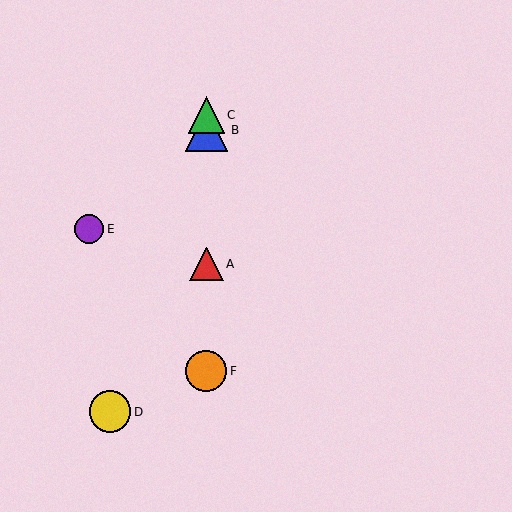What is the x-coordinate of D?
Object D is at x≈110.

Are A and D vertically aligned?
No, A is at x≈206 and D is at x≈110.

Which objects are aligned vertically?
Objects A, B, C, F are aligned vertically.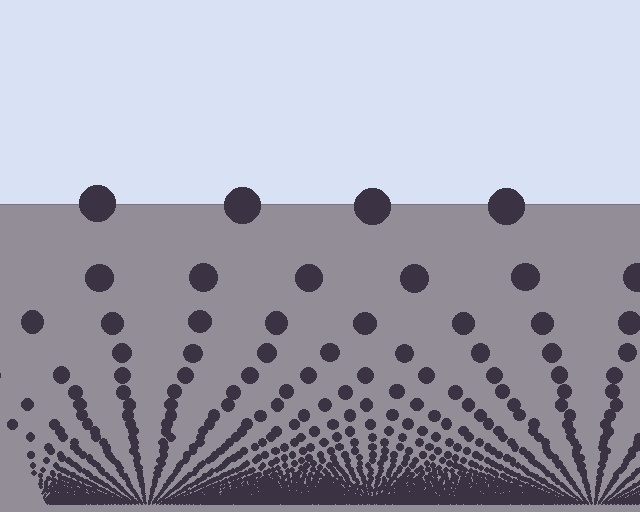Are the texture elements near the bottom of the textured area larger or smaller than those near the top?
Smaller. The gradient is inverted — elements near the bottom are smaller and denser.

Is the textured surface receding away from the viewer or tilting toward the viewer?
The surface appears to tilt toward the viewer. Texture elements get larger and sparser toward the top.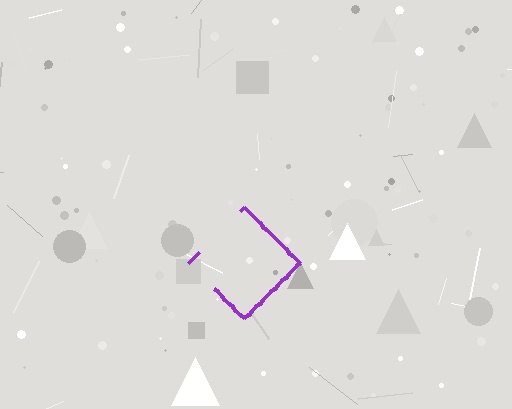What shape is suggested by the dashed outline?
The dashed outline suggests a diamond.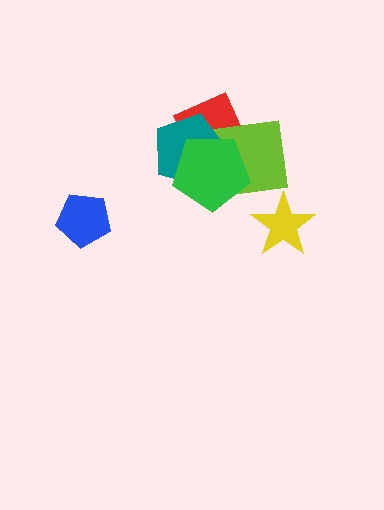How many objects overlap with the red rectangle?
3 objects overlap with the red rectangle.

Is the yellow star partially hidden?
No, no other shape covers it.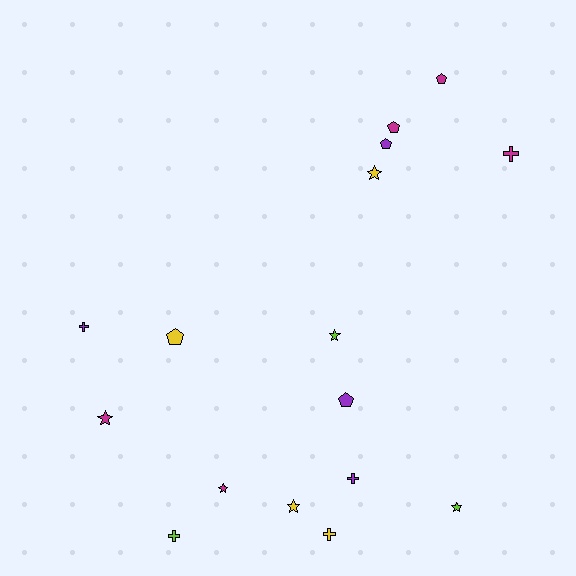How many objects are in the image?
There are 16 objects.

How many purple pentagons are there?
There are 2 purple pentagons.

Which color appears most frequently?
Magenta, with 5 objects.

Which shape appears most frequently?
Star, with 6 objects.